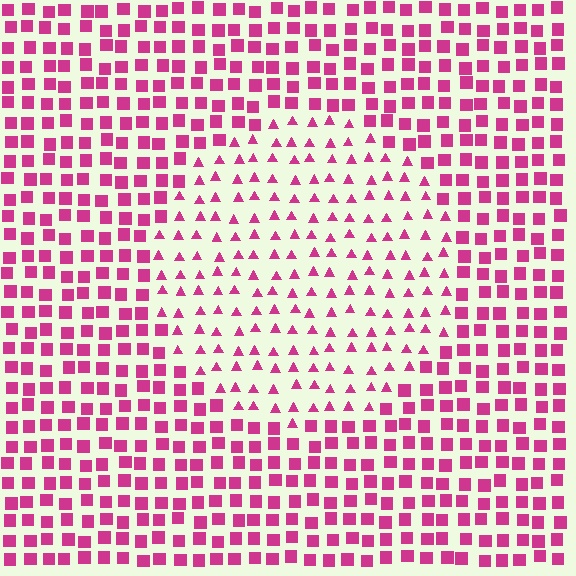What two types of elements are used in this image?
The image uses triangles inside the circle region and squares outside it.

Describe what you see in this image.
The image is filled with small magenta elements arranged in a uniform grid. A circle-shaped region contains triangles, while the surrounding area contains squares. The boundary is defined purely by the change in element shape.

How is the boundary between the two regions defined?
The boundary is defined by a change in element shape: triangles inside vs. squares outside. All elements share the same color and spacing.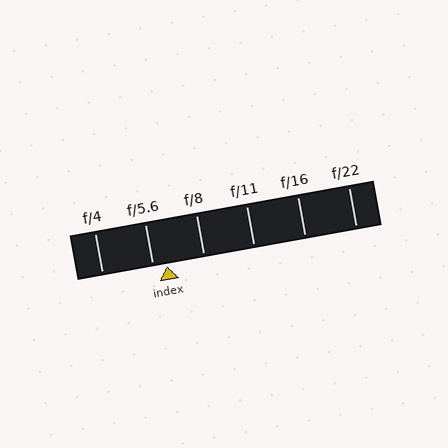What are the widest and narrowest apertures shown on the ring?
The widest aperture shown is f/4 and the narrowest is f/22.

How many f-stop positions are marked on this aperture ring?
There are 6 f-stop positions marked.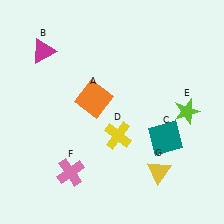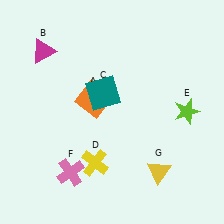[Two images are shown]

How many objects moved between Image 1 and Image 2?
2 objects moved between the two images.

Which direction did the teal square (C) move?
The teal square (C) moved left.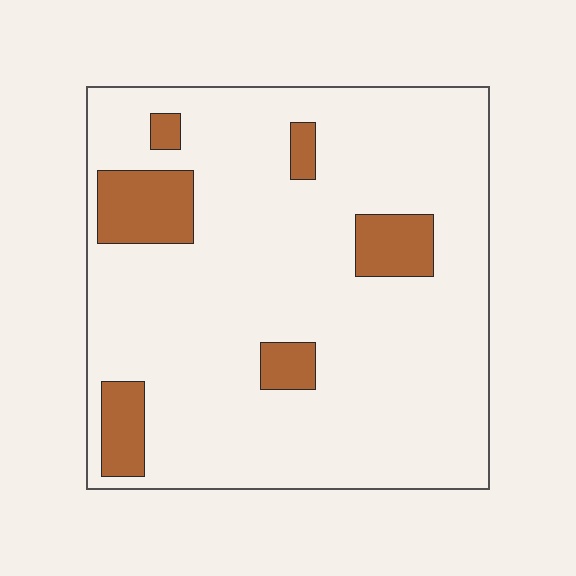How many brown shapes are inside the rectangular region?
6.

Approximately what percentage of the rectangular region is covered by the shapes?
Approximately 15%.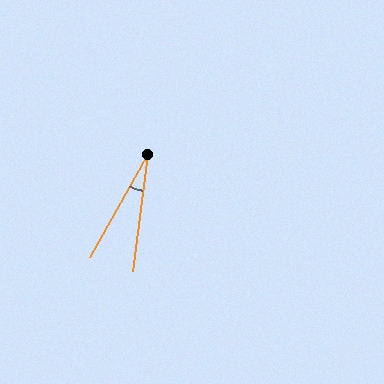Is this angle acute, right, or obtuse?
It is acute.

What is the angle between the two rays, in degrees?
Approximately 22 degrees.